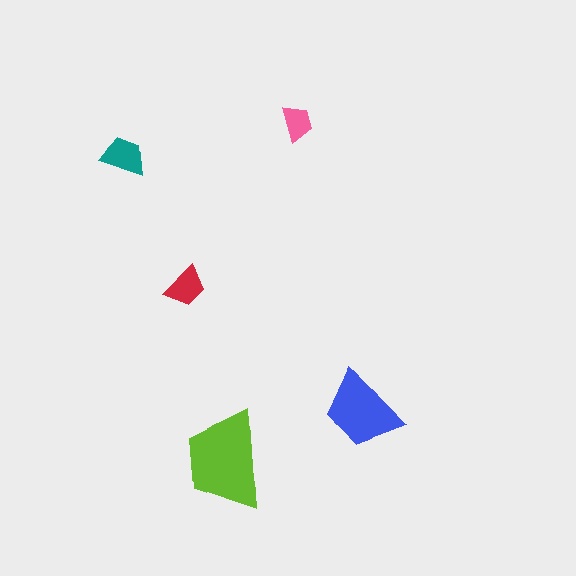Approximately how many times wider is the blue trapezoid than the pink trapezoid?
About 2 times wider.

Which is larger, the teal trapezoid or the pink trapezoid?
The teal one.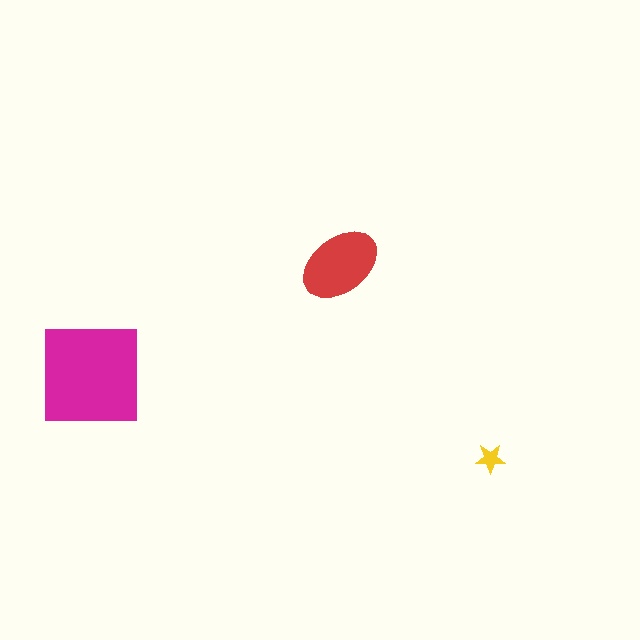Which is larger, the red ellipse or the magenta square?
The magenta square.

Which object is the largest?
The magenta square.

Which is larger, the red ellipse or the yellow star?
The red ellipse.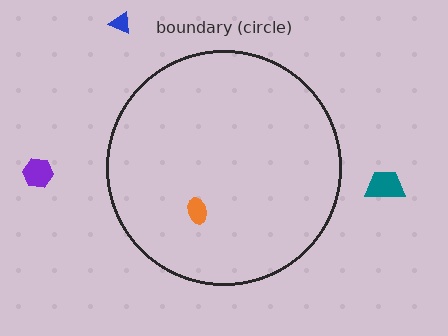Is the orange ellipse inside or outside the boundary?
Inside.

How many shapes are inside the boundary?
1 inside, 3 outside.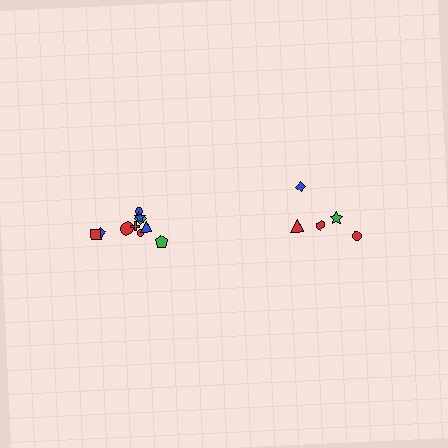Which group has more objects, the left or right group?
The left group.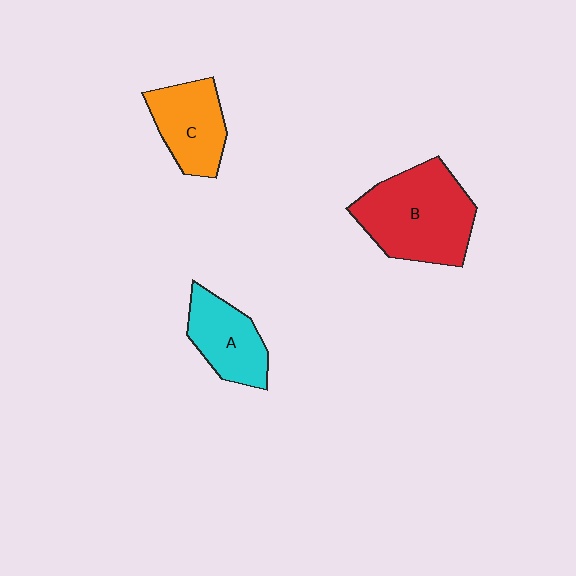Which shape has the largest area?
Shape B (red).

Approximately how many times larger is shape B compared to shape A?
Approximately 1.7 times.